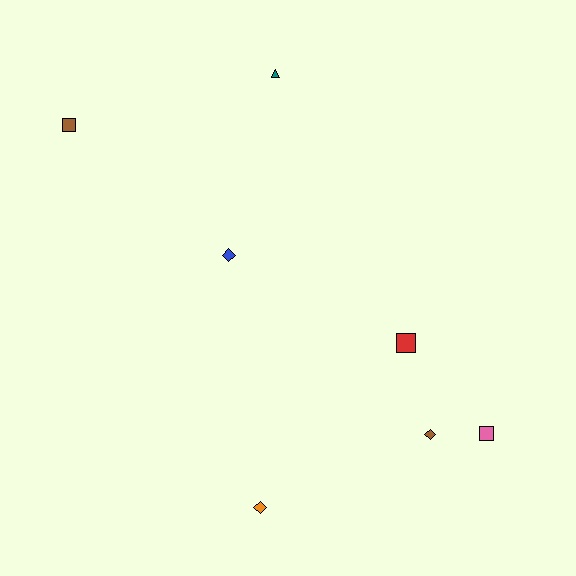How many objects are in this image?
There are 7 objects.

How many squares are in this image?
There are 3 squares.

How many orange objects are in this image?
There is 1 orange object.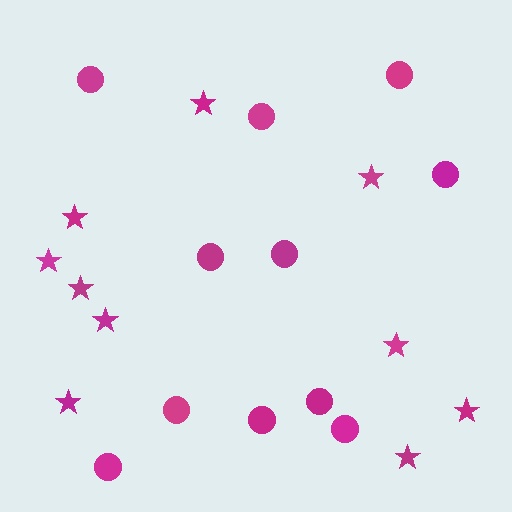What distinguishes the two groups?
There are 2 groups: one group of stars (10) and one group of circles (11).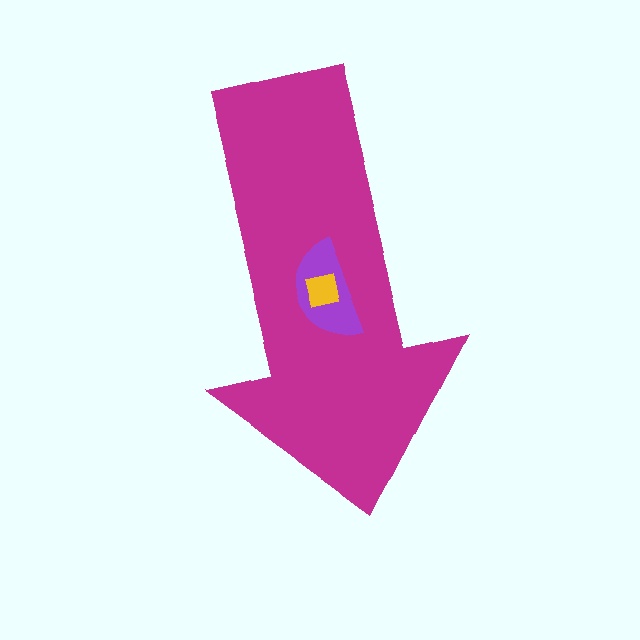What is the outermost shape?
The magenta arrow.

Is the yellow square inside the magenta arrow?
Yes.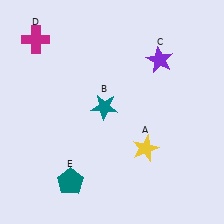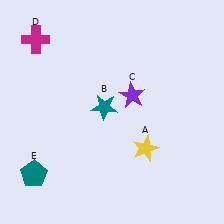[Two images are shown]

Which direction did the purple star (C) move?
The purple star (C) moved down.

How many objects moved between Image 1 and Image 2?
2 objects moved between the two images.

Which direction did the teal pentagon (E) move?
The teal pentagon (E) moved left.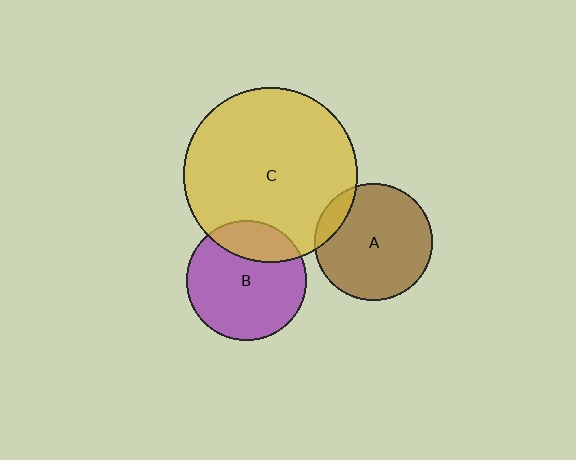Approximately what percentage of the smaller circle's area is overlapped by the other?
Approximately 25%.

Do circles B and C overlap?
Yes.